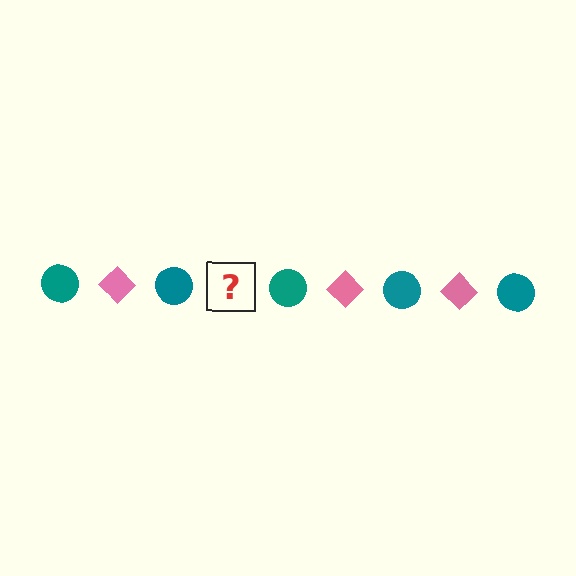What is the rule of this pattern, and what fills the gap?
The rule is that the pattern alternates between teal circle and pink diamond. The gap should be filled with a pink diamond.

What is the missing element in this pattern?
The missing element is a pink diamond.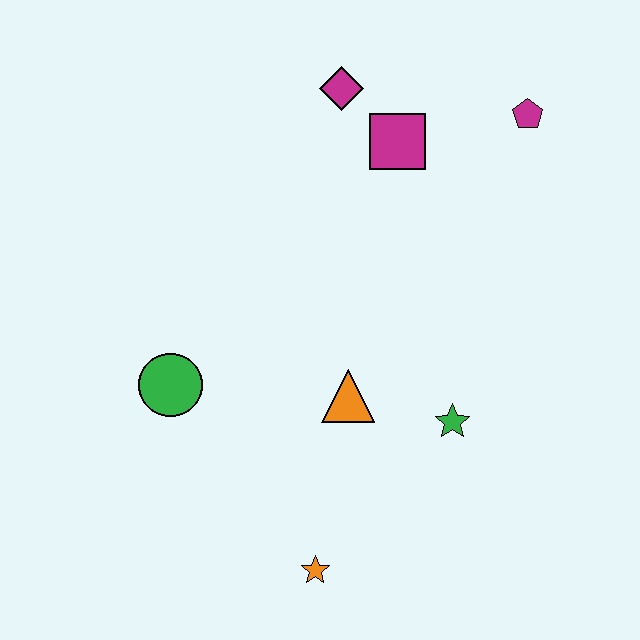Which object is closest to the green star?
The orange triangle is closest to the green star.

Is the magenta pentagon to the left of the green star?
No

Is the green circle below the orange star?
No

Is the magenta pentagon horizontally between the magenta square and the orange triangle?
No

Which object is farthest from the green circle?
The magenta pentagon is farthest from the green circle.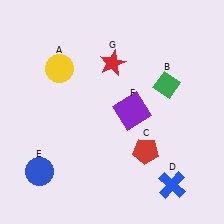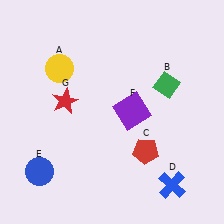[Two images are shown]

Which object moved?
The red star (G) moved left.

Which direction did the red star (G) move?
The red star (G) moved left.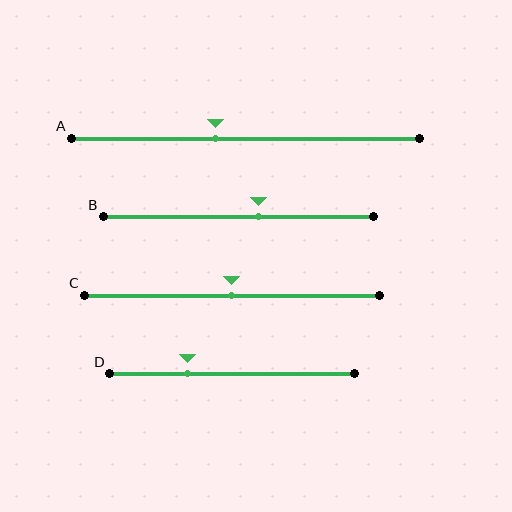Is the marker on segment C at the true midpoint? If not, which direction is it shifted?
Yes, the marker on segment C is at the true midpoint.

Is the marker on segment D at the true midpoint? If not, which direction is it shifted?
No, the marker on segment D is shifted to the left by about 18% of the segment length.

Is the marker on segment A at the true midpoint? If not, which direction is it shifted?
No, the marker on segment A is shifted to the left by about 8% of the segment length.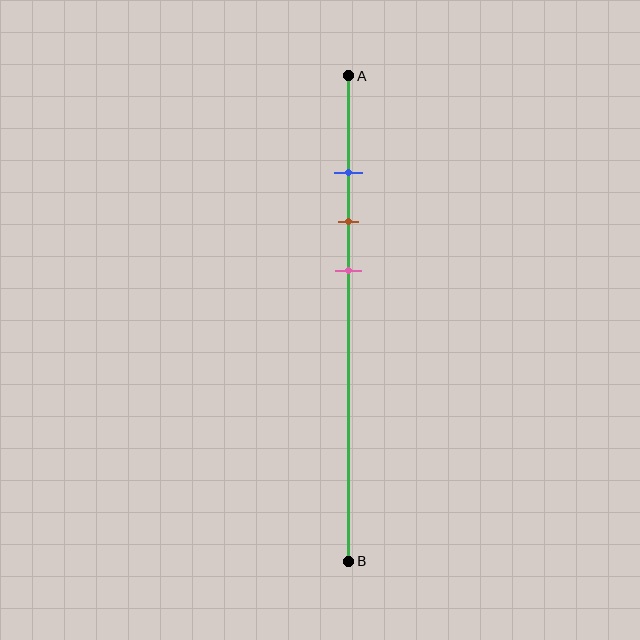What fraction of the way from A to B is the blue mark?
The blue mark is approximately 20% (0.2) of the way from A to B.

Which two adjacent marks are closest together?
The blue and brown marks are the closest adjacent pair.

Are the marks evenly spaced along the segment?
Yes, the marks are approximately evenly spaced.